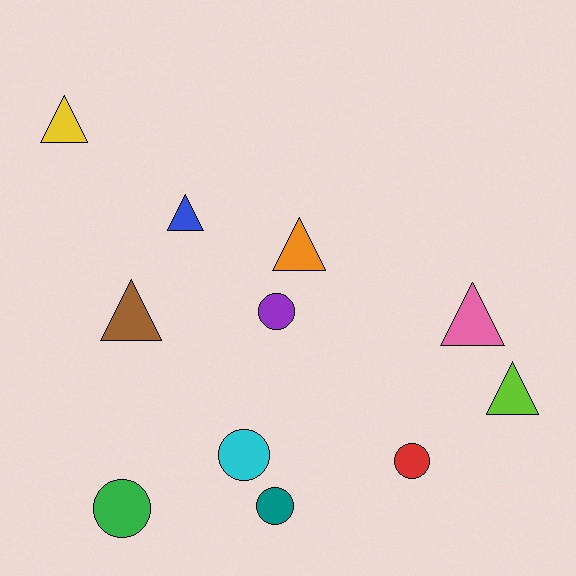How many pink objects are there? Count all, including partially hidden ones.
There is 1 pink object.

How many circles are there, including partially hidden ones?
There are 5 circles.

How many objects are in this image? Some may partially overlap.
There are 11 objects.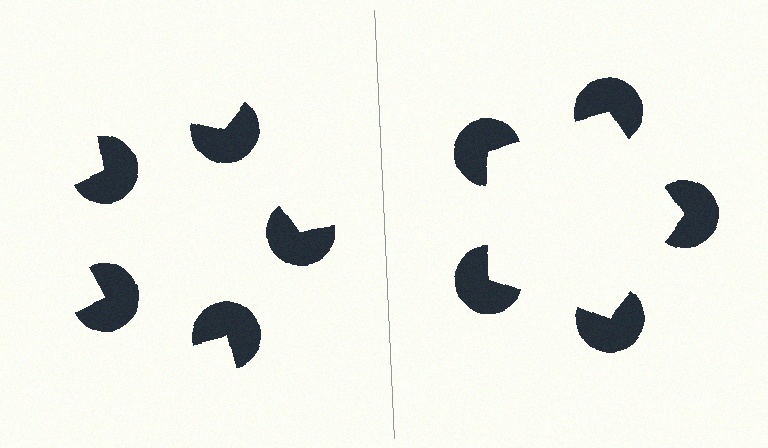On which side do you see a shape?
An illusory pentagon appears on the right side. On the left side the wedge cuts are rotated, so no coherent shape forms.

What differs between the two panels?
The pac-man discs are positioned identically on both sides; only the wedge orientations differ. On the right they align to a pentagon; on the left they are misaligned.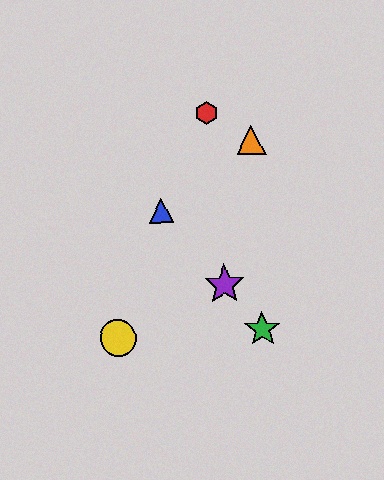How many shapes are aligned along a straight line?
3 shapes (the blue triangle, the green star, the purple star) are aligned along a straight line.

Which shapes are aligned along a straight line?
The blue triangle, the green star, the purple star are aligned along a straight line.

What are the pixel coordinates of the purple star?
The purple star is at (224, 285).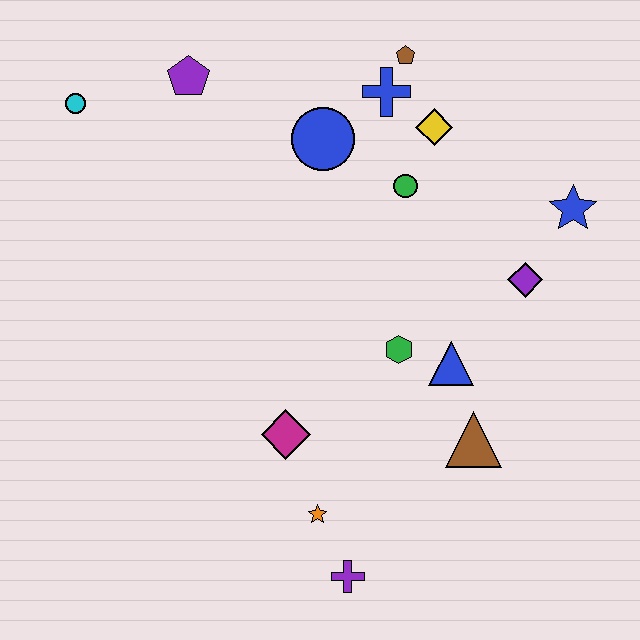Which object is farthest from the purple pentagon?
The purple cross is farthest from the purple pentagon.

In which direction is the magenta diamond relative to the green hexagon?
The magenta diamond is to the left of the green hexagon.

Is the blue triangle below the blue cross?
Yes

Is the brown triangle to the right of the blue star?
No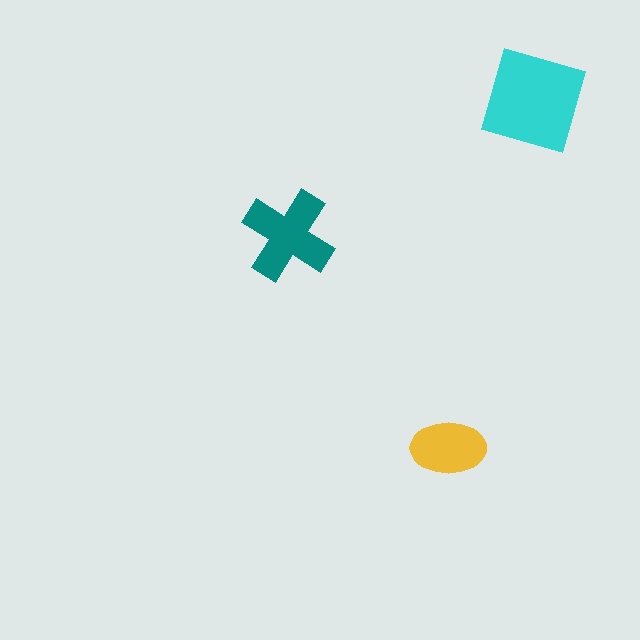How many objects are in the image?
There are 3 objects in the image.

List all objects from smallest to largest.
The yellow ellipse, the teal cross, the cyan diamond.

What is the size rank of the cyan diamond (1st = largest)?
1st.